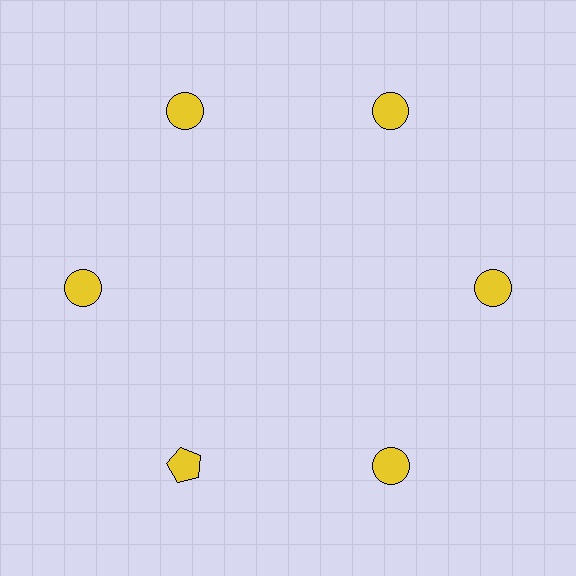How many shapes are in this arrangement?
There are 6 shapes arranged in a ring pattern.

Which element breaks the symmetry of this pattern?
The yellow pentagon at roughly the 7 o'clock position breaks the symmetry. All other shapes are yellow circles.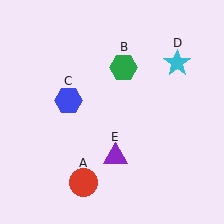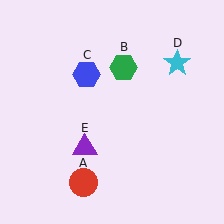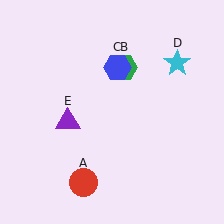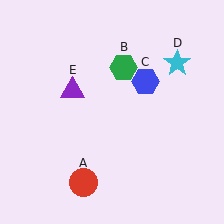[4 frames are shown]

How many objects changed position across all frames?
2 objects changed position: blue hexagon (object C), purple triangle (object E).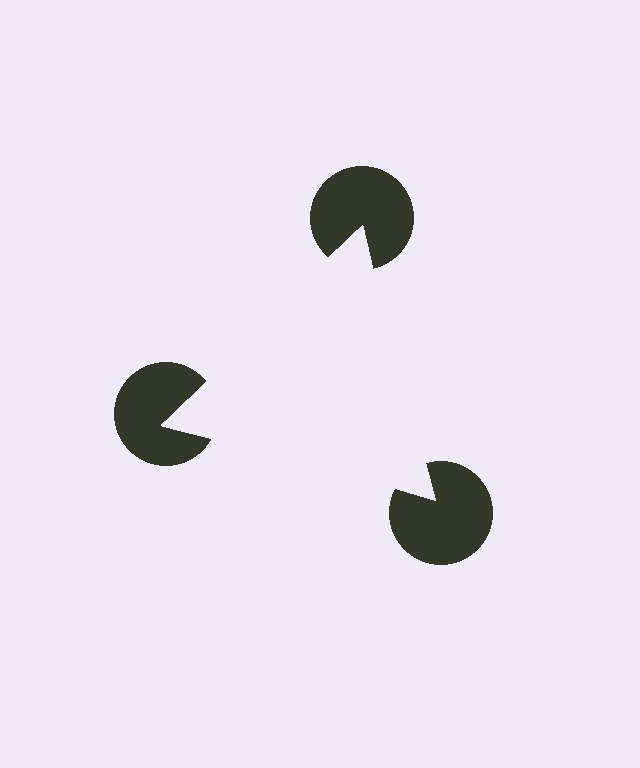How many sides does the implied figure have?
3 sides.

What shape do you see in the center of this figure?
An illusory triangle — its edges are inferred from the aligned wedge cuts in the pac-man discs, not physically drawn.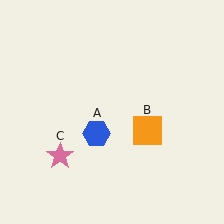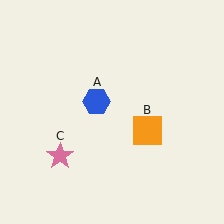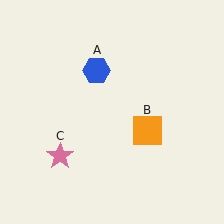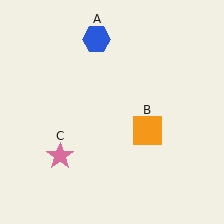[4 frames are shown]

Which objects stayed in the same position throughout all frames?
Orange square (object B) and pink star (object C) remained stationary.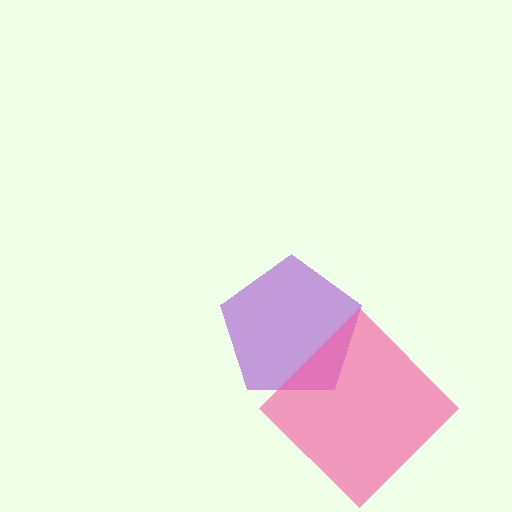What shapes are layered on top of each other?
The layered shapes are: a purple pentagon, a pink diamond.